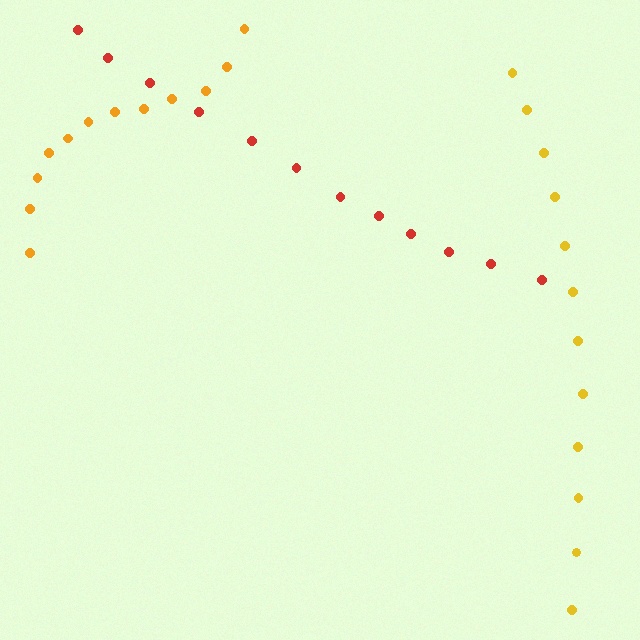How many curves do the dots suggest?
There are 3 distinct paths.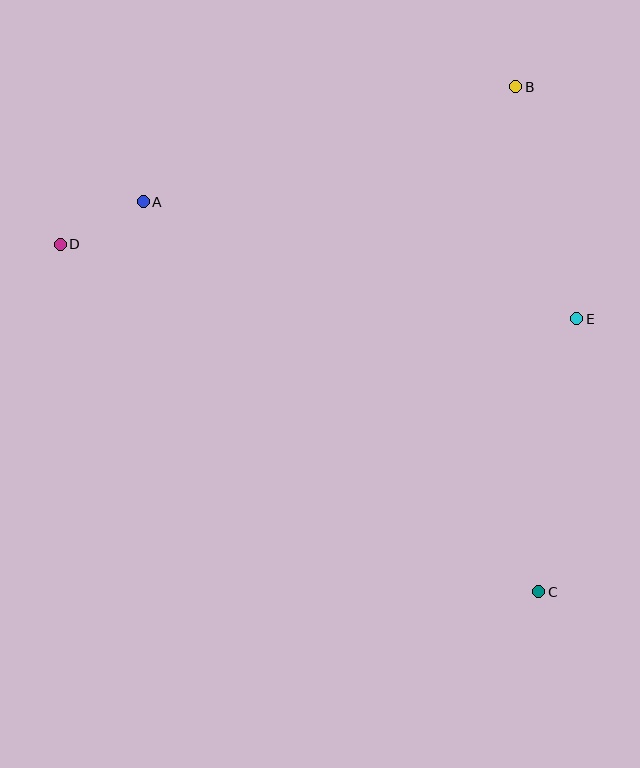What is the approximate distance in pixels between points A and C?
The distance between A and C is approximately 555 pixels.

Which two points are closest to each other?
Points A and D are closest to each other.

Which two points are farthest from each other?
Points C and D are farthest from each other.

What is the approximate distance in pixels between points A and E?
The distance between A and E is approximately 449 pixels.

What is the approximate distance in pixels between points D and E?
The distance between D and E is approximately 522 pixels.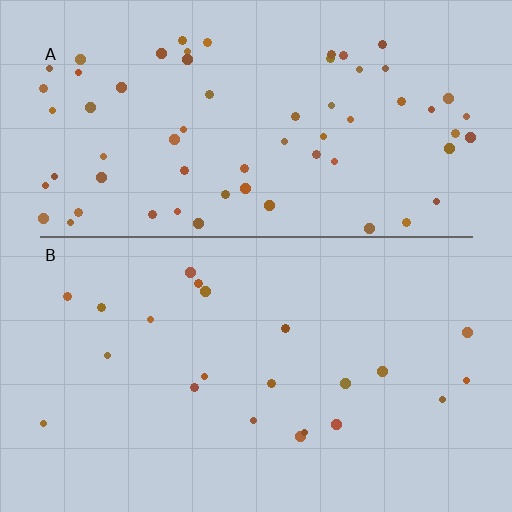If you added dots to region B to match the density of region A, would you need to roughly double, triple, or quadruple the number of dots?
Approximately triple.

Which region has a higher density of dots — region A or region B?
A (the top).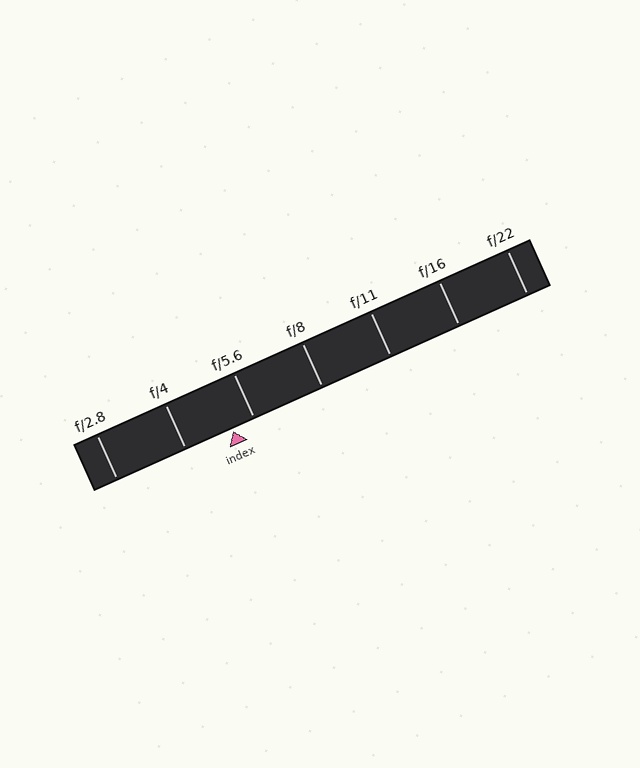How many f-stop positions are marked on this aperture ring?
There are 7 f-stop positions marked.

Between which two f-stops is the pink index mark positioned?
The index mark is between f/4 and f/5.6.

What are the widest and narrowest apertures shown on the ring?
The widest aperture shown is f/2.8 and the narrowest is f/22.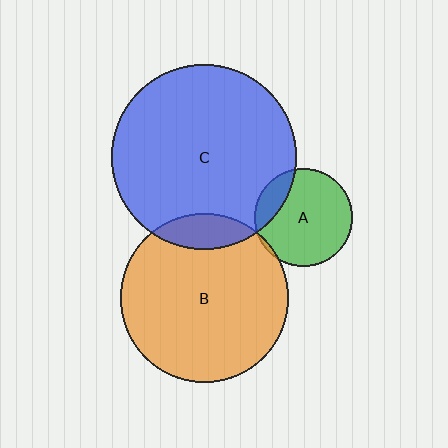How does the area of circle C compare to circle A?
Approximately 3.6 times.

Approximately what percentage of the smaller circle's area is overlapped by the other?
Approximately 5%.